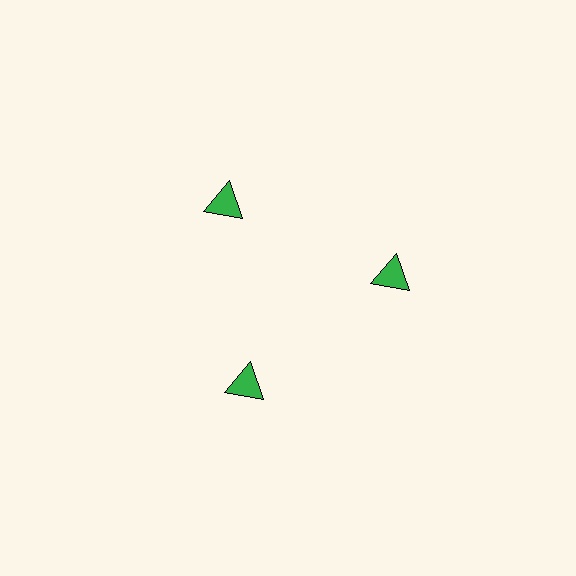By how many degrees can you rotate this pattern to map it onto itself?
The pattern maps onto itself every 120 degrees of rotation.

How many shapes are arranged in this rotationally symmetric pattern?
There are 3 shapes, arranged in 3 groups of 1.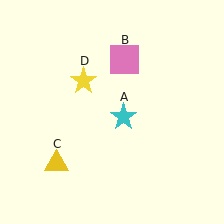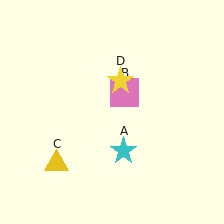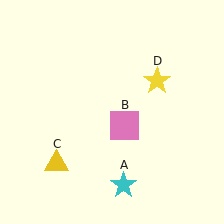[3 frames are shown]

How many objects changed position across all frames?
3 objects changed position: cyan star (object A), pink square (object B), yellow star (object D).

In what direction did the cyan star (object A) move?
The cyan star (object A) moved down.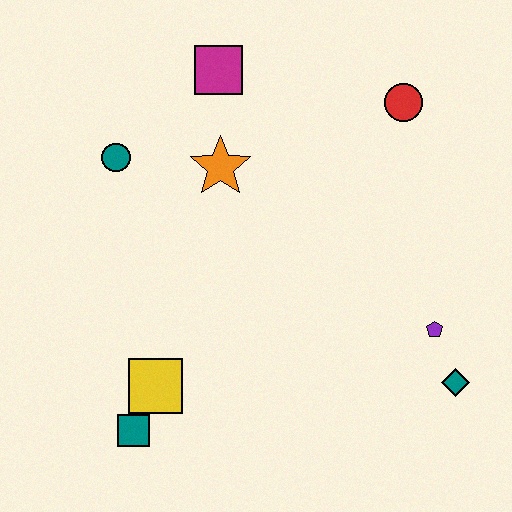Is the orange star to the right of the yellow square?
Yes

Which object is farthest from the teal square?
The red circle is farthest from the teal square.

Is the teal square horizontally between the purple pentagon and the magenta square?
No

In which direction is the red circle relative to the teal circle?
The red circle is to the right of the teal circle.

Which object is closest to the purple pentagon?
The teal diamond is closest to the purple pentagon.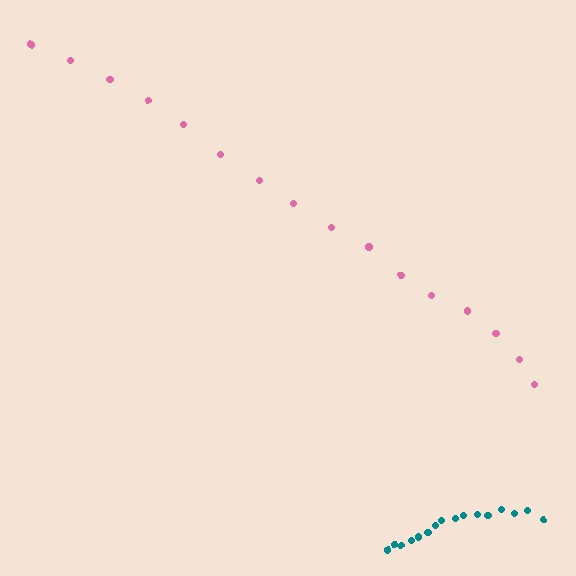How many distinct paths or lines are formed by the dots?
There are 2 distinct paths.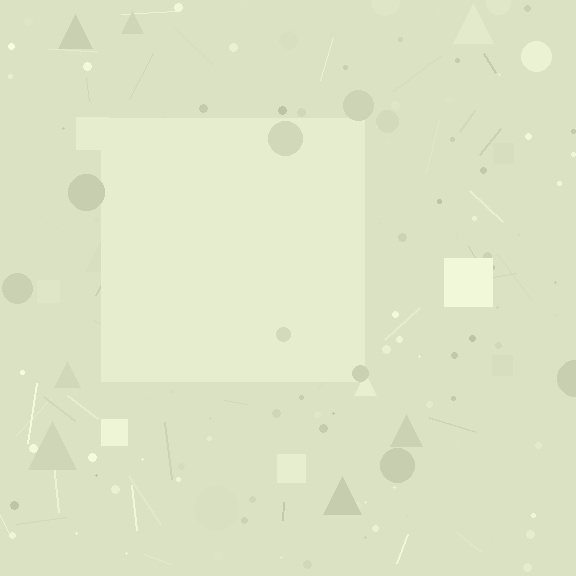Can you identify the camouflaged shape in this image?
The camouflaged shape is a square.